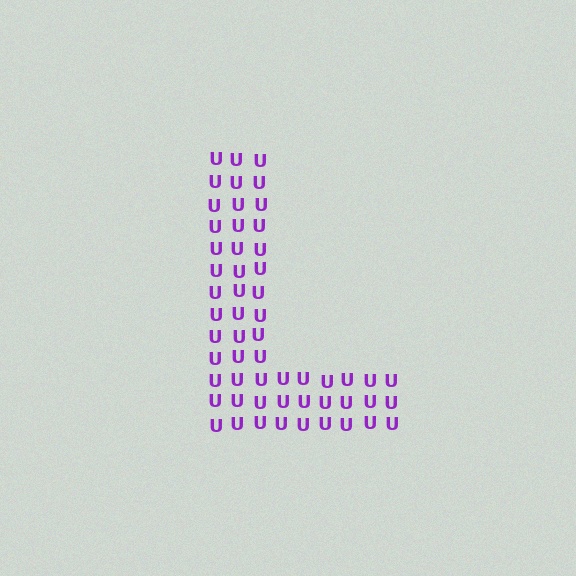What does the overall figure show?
The overall figure shows the letter L.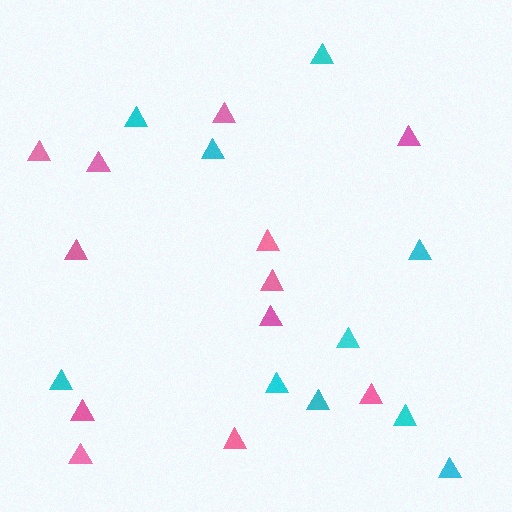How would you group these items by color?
There are 2 groups: one group of pink triangles (12) and one group of cyan triangles (10).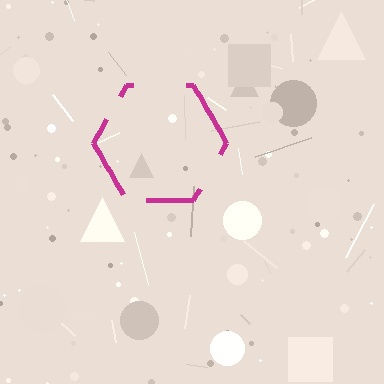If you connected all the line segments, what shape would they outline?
They would outline a hexagon.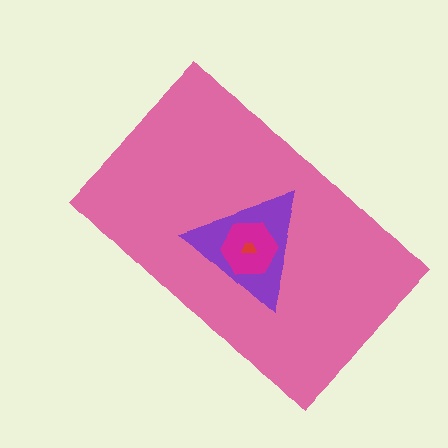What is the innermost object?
The red trapezoid.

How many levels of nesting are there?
4.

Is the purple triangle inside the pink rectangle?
Yes.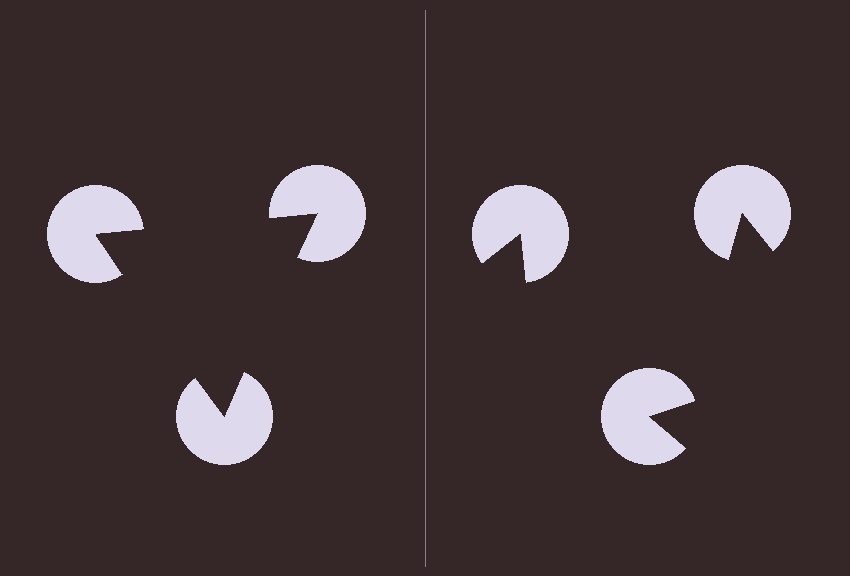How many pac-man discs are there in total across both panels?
6 — 3 on each side.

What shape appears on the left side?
An illusory triangle.